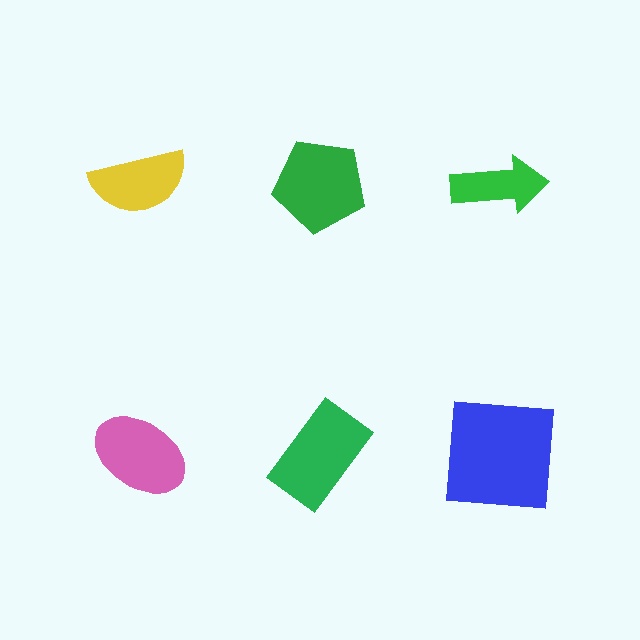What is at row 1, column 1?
A yellow semicircle.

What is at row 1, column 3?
A green arrow.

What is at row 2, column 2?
A green rectangle.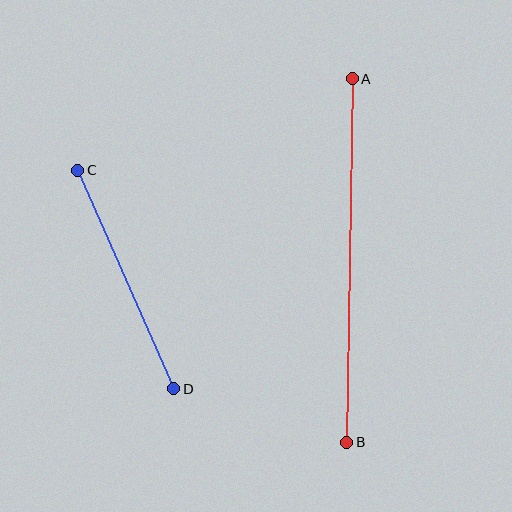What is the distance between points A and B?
The distance is approximately 364 pixels.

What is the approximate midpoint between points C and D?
The midpoint is at approximately (126, 279) pixels.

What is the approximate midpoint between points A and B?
The midpoint is at approximately (350, 261) pixels.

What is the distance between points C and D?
The distance is approximately 239 pixels.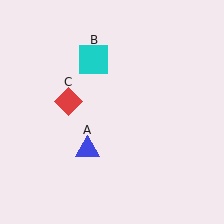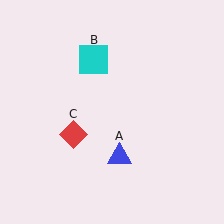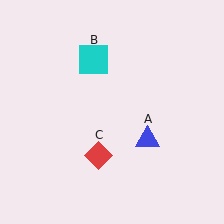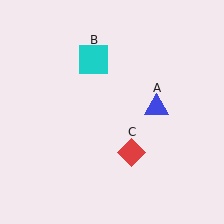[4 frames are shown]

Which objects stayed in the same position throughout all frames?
Cyan square (object B) remained stationary.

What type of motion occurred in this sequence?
The blue triangle (object A), red diamond (object C) rotated counterclockwise around the center of the scene.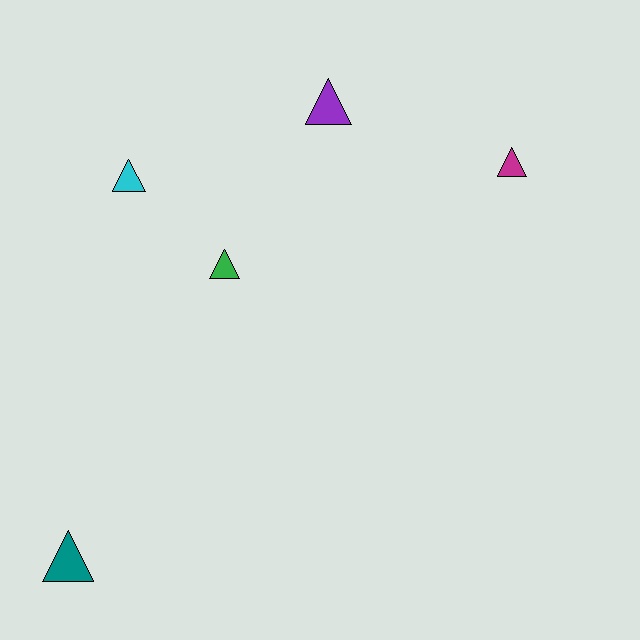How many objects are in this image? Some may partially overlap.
There are 5 objects.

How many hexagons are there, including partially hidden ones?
There are no hexagons.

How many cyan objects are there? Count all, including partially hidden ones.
There is 1 cyan object.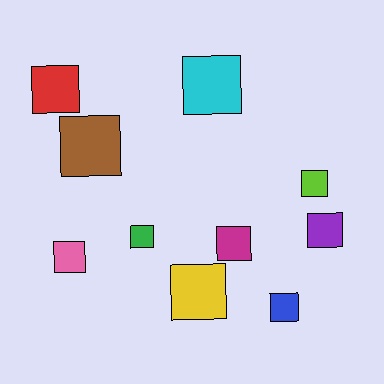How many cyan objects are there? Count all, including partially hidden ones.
There is 1 cyan object.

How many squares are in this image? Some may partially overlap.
There are 10 squares.